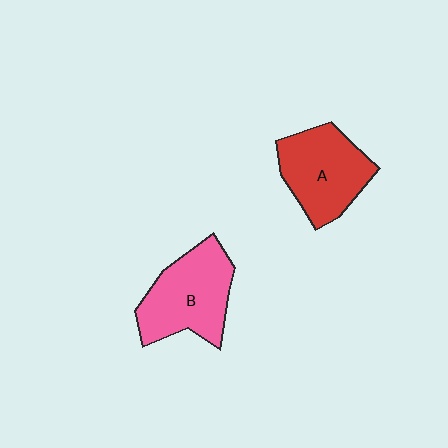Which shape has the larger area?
Shape B (pink).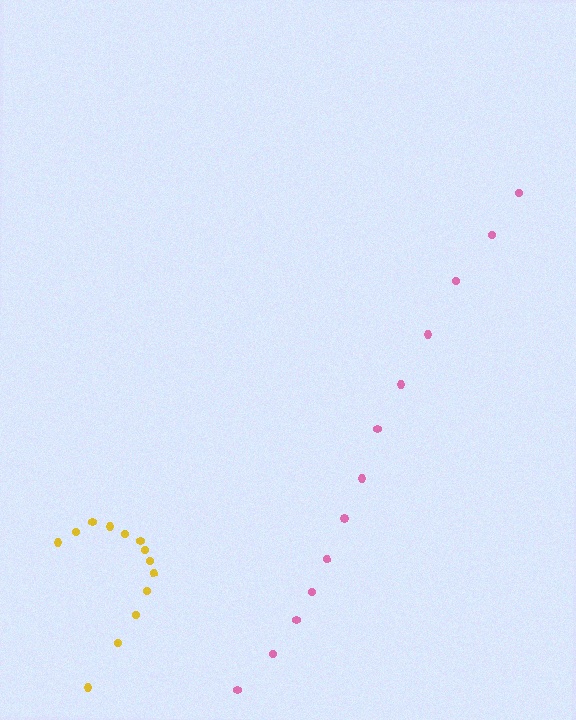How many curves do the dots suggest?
There are 2 distinct paths.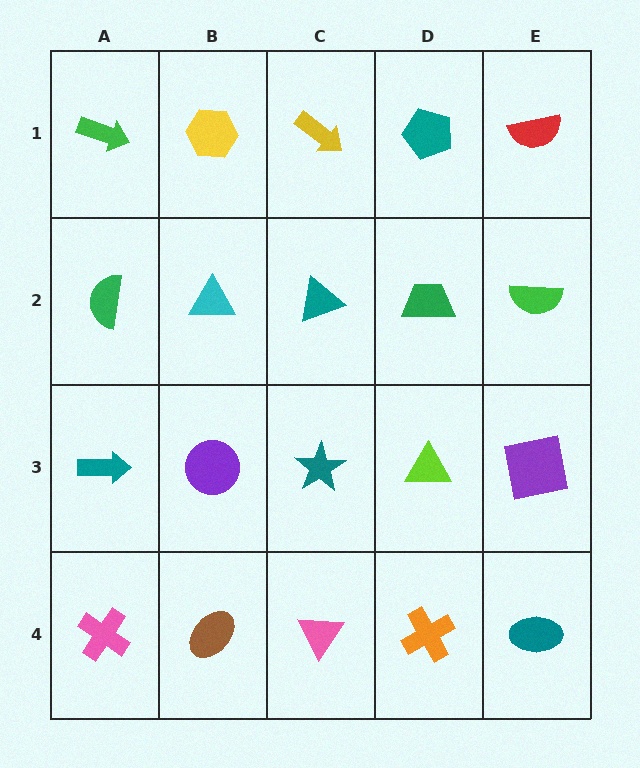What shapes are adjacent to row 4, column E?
A purple square (row 3, column E), an orange cross (row 4, column D).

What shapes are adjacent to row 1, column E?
A green semicircle (row 2, column E), a teal pentagon (row 1, column D).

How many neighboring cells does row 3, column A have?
3.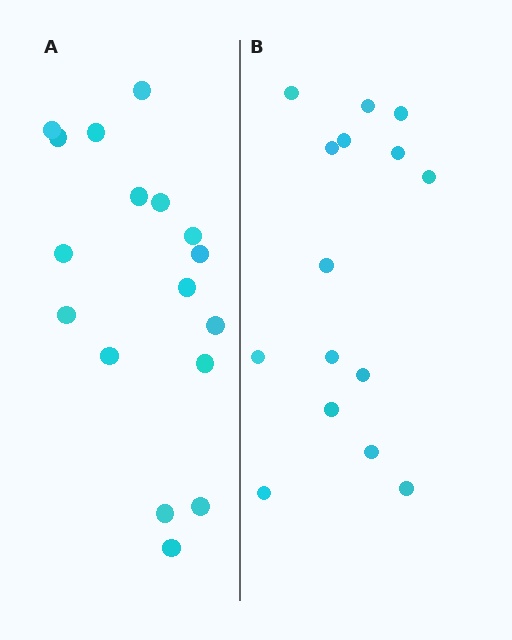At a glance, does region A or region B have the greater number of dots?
Region A (the left region) has more dots.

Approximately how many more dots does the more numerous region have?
Region A has just a few more — roughly 2 or 3 more dots than region B.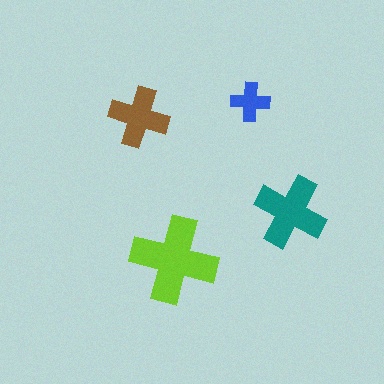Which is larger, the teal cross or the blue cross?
The teal one.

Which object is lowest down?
The lime cross is bottommost.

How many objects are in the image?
There are 4 objects in the image.